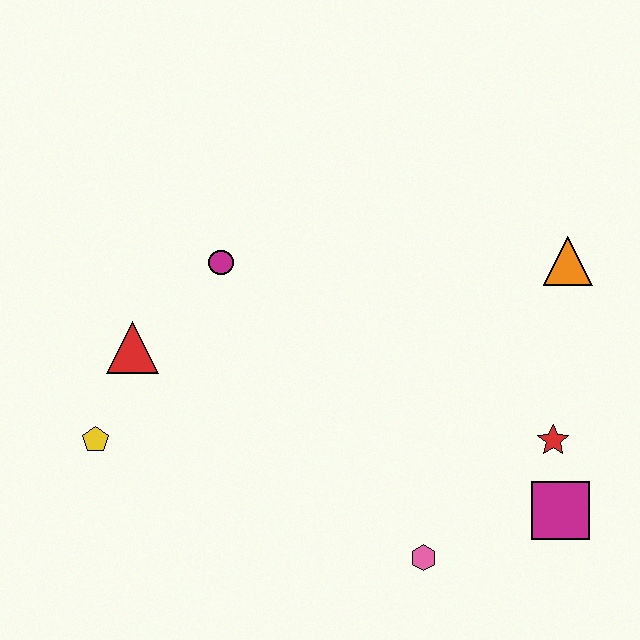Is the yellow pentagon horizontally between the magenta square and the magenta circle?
No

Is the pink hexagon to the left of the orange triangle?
Yes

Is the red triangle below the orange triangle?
Yes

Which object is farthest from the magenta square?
The yellow pentagon is farthest from the magenta square.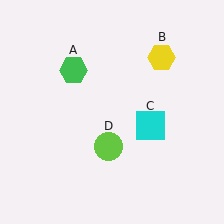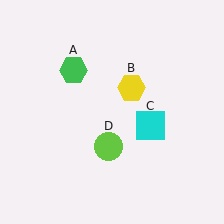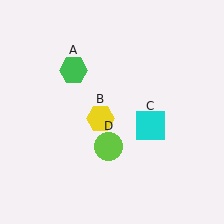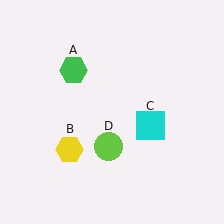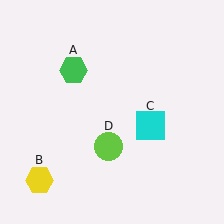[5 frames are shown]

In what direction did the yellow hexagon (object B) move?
The yellow hexagon (object B) moved down and to the left.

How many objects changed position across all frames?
1 object changed position: yellow hexagon (object B).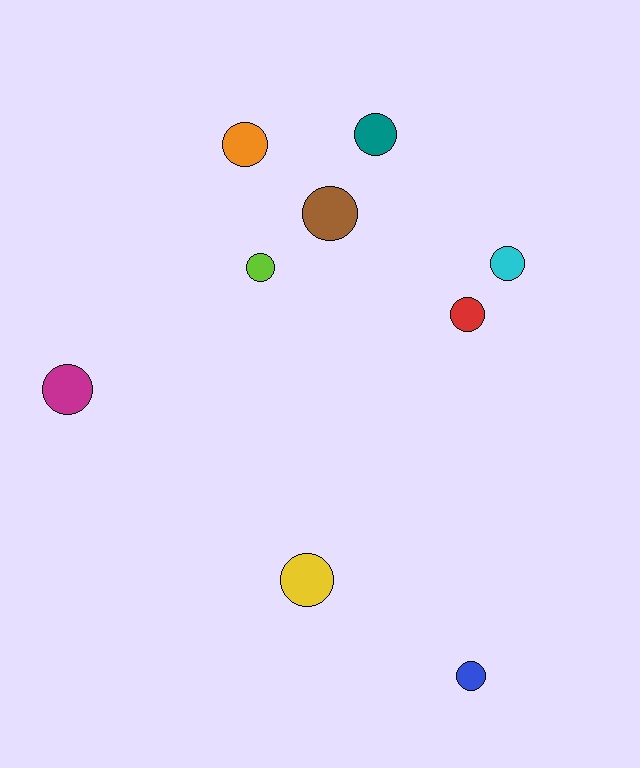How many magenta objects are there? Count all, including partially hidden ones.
There is 1 magenta object.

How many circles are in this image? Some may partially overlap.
There are 9 circles.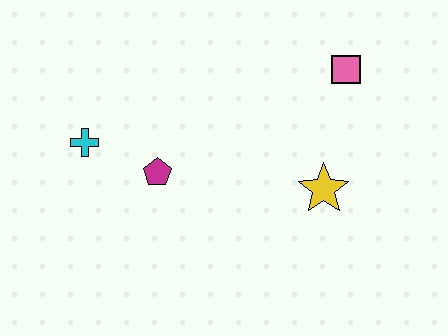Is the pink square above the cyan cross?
Yes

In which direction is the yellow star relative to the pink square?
The yellow star is below the pink square.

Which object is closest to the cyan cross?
The magenta pentagon is closest to the cyan cross.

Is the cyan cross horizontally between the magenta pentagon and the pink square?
No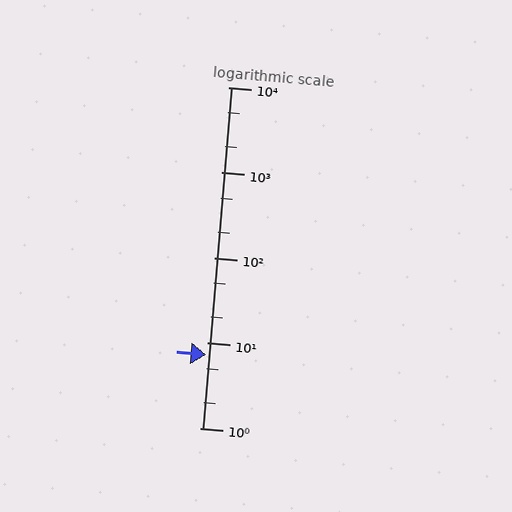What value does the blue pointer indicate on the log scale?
The pointer indicates approximately 7.3.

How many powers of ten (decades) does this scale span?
The scale spans 4 decades, from 1 to 10000.